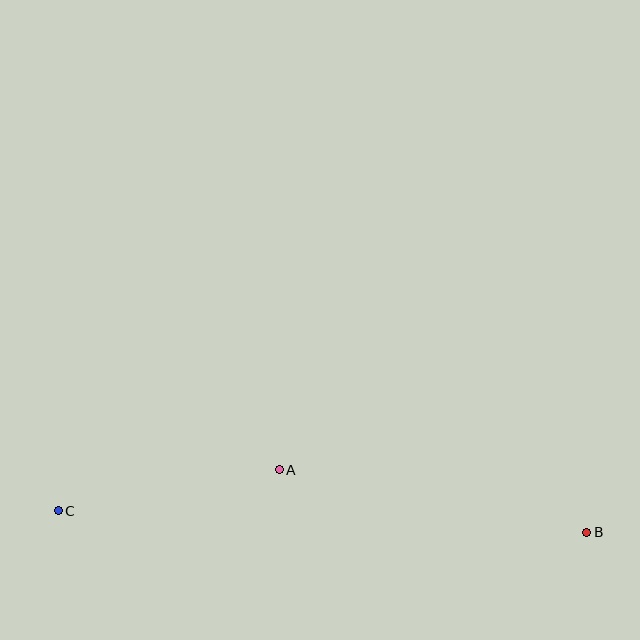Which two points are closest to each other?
Points A and C are closest to each other.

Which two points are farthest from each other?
Points B and C are farthest from each other.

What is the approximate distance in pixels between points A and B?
The distance between A and B is approximately 314 pixels.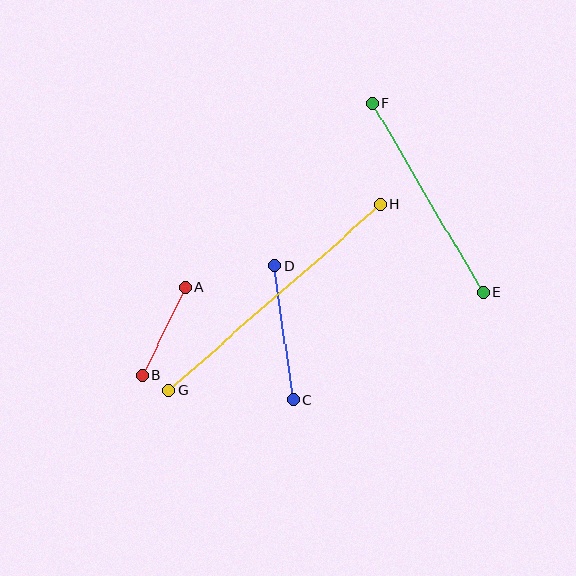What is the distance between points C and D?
The distance is approximately 136 pixels.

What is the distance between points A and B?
The distance is approximately 98 pixels.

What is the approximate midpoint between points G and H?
The midpoint is at approximately (275, 297) pixels.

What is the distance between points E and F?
The distance is approximately 219 pixels.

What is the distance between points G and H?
The distance is approximately 282 pixels.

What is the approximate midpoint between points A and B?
The midpoint is at approximately (164, 331) pixels.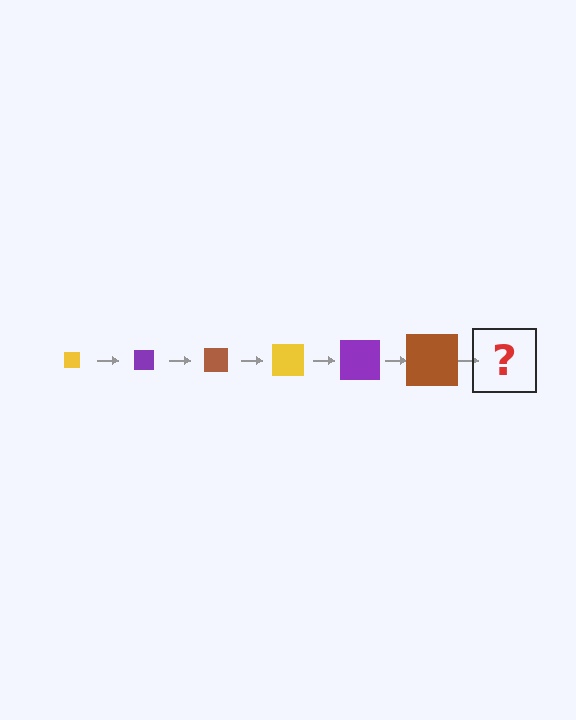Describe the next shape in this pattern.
It should be a yellow square, larger than the previous one.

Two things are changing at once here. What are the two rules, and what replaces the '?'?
The two rules are that the square grows larger each step and the color cycles through yellow, purple, and brown. The '?' should be a yellow square, larger than the previous one.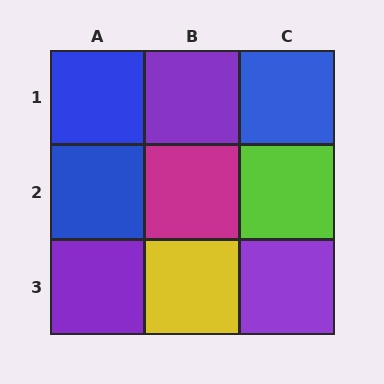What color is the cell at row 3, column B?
Yellow.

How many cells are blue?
3 cells are blue.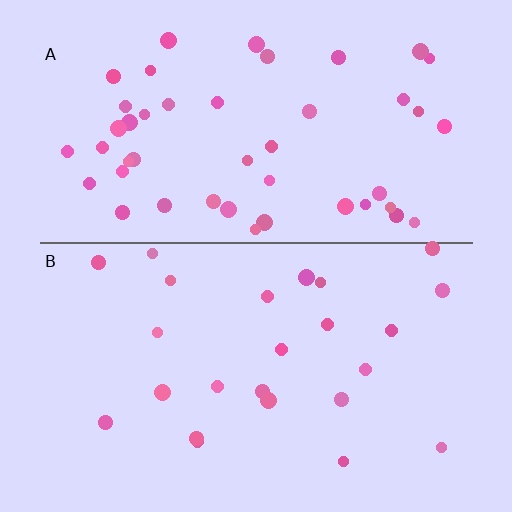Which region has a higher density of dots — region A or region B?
A (the top).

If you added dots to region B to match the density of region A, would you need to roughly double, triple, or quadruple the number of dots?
Approximately double.